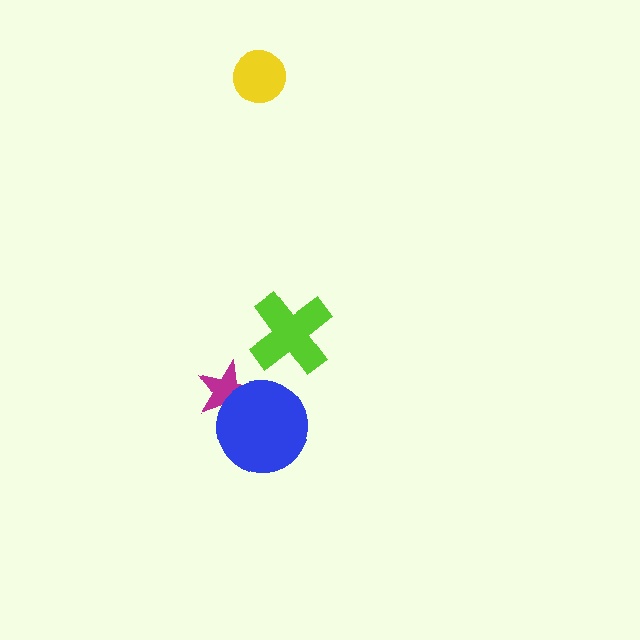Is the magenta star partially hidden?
Yes, it is partially covered by another shape.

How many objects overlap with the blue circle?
1 object overlaps with the blue circle.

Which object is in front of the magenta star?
The blue circle is in front of the magenta star.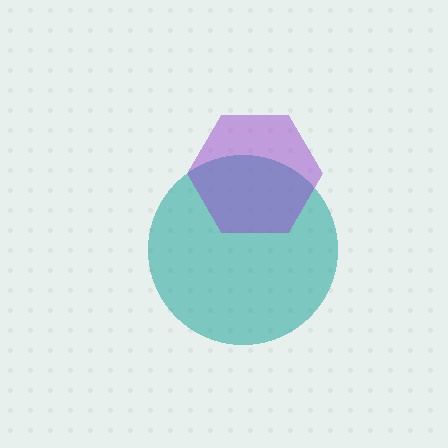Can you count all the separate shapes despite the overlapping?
Yes, there are 2 separate shapes.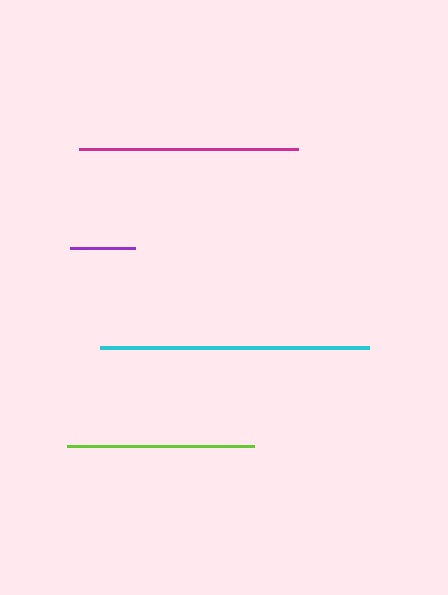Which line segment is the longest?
The cyan line is the longest at approximately 270 pixels.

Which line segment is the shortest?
The purple line is the shortest at approximately 64 pixels.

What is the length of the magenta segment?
The magenta segment is approximately 219 pixels long.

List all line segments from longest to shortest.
From longest to shortest: cyan, magenta, lime, purple.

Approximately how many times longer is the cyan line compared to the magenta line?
The cyan line is approximately 1.2 times the length of the magenta line.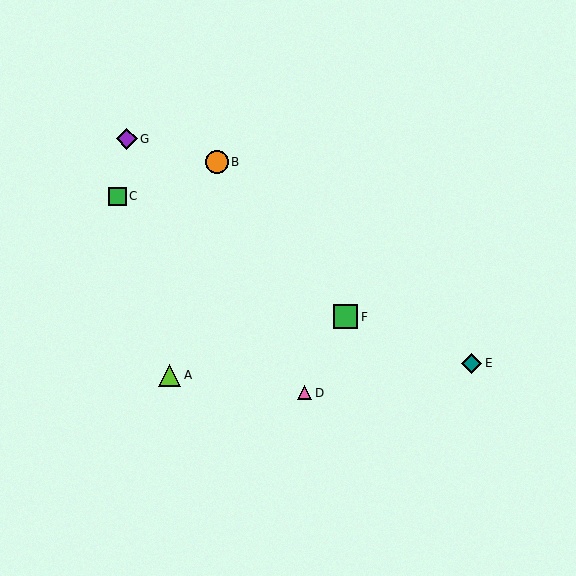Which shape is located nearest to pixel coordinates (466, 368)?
The teal diamond (labeled E) at (471, 363) is nearest to that location.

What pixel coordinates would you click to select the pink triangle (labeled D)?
Click at (305, 393) to select the pink triangle D.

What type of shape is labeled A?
Shape A is a lime triangle.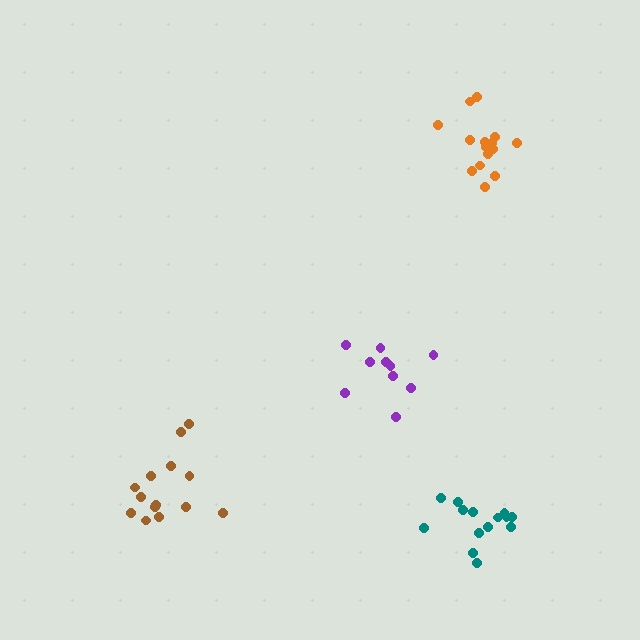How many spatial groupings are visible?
There are 4 spatial groupings.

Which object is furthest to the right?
The teal cluster is rightmost.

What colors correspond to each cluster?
The clusters are colored: teal, brown, orange, purple.